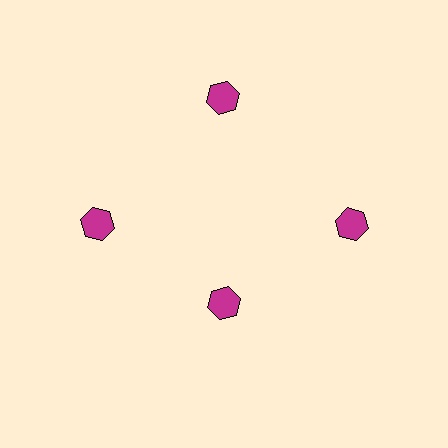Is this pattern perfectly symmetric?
No. The 4 magenta hexagons are arranged in a ring, but one element near the 6 o'clock position is pulled inward toward the center, breaking the 4-fold rotational symmetry.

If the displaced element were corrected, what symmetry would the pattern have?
It would have 4-fold rotational symmetry — the pattern would map onto itself every 90 degrees.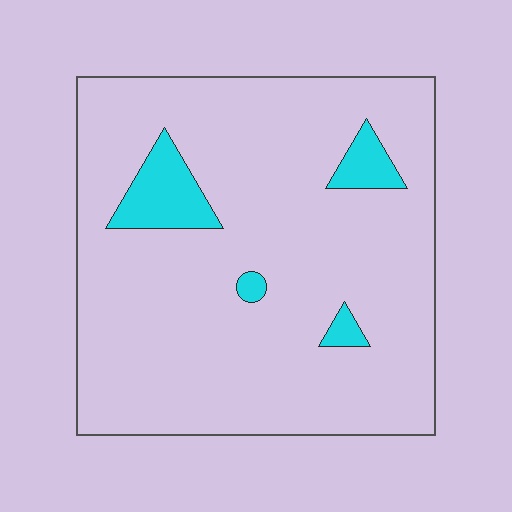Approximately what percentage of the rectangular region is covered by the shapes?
Approximately 10%.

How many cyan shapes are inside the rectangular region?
4.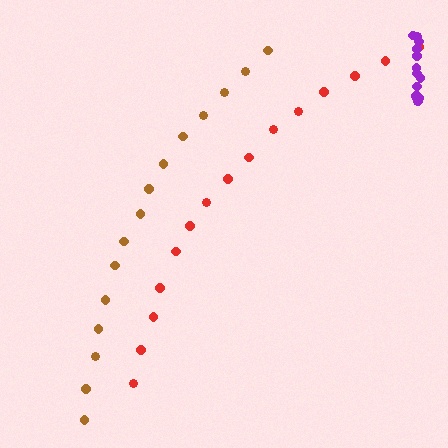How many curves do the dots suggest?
There are 3 distinct paths.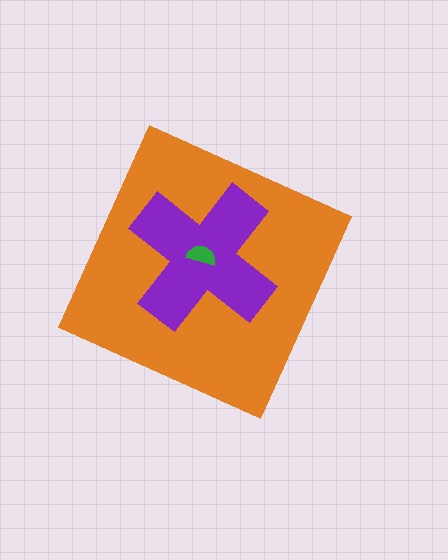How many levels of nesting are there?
3.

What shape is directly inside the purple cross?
The green semicircle.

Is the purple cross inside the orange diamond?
Yes.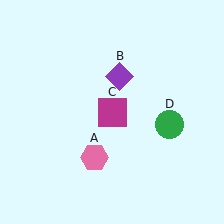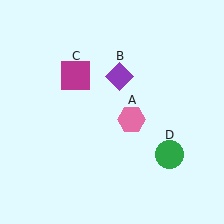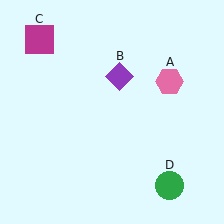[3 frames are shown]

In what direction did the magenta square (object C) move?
The magenta square (object C) moved up and to the left.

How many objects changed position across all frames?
3 objects changed position: pink hexagon (object A), magenta square (object C), green circle (object D).